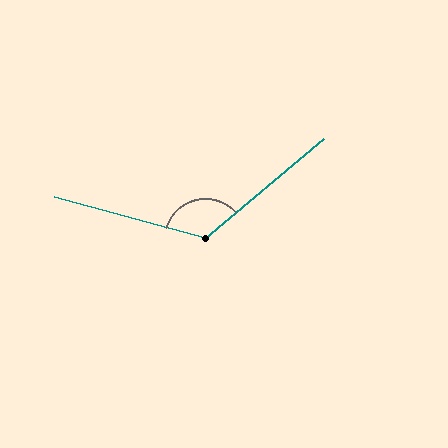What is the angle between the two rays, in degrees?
Approximately 125 degrees.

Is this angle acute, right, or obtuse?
It is obtuse.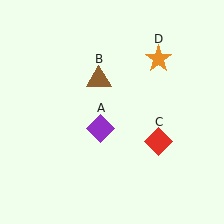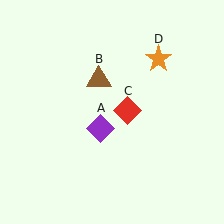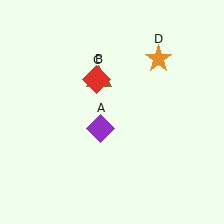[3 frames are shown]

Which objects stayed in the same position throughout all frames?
Purple diamond (object A) and brown triangle (object B) and orange star (object D) remained stationary.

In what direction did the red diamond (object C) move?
The red diamond (object C) moved up and to the left.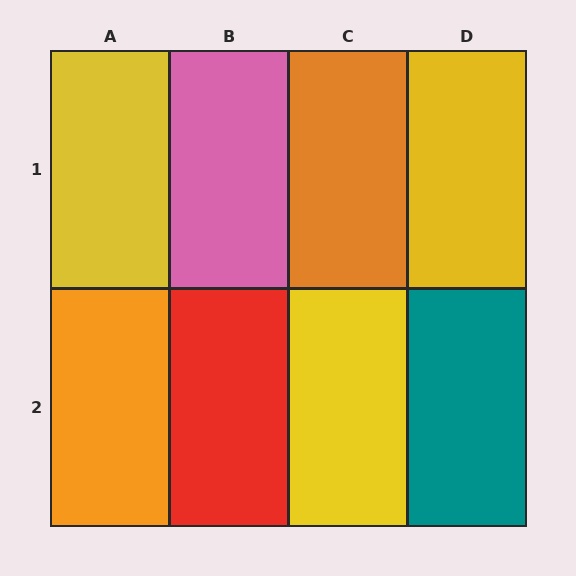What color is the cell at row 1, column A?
Yellow.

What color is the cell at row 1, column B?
Pink.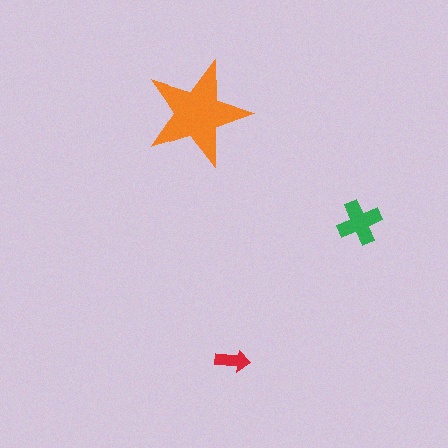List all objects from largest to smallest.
The orange star, the green cross, the red arrow.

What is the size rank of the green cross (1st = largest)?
2nd.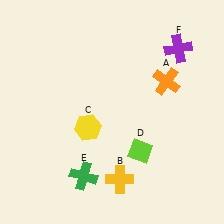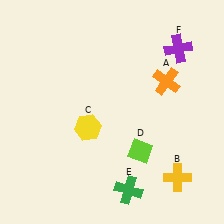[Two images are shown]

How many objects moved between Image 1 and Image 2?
2 objects moved between the two images.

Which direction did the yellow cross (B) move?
The yellow cross (B) moved right.